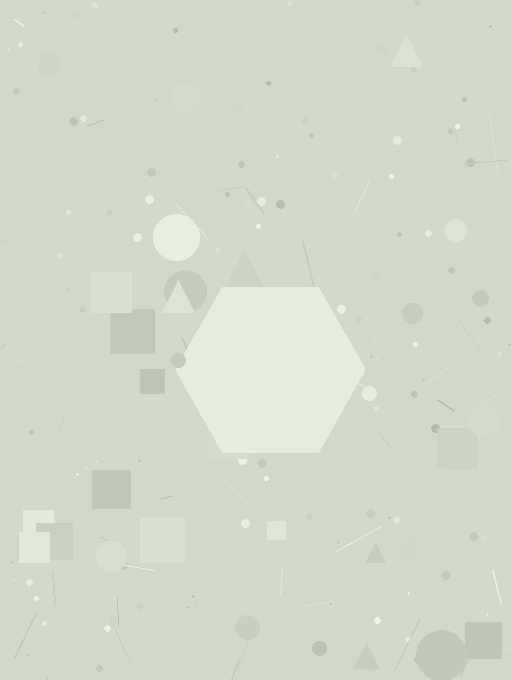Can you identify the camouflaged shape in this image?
The camouflaged shape is a hexagon.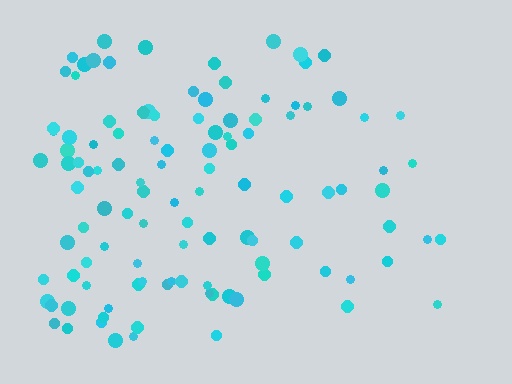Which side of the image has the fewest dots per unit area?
The right.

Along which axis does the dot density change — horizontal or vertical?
Horizontal.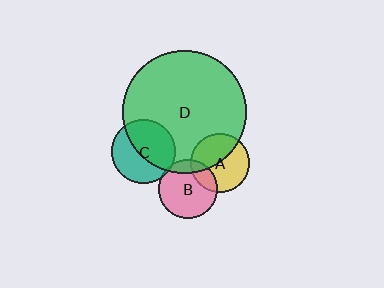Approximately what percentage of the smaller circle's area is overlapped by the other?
Approximately 15%.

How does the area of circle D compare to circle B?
Approximately 4.4 times.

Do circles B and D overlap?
Yes.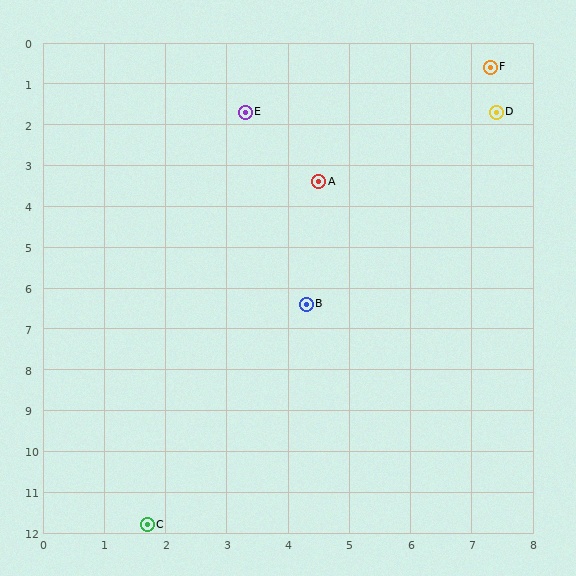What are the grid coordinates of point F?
Point F is at approximately (7.3, 0.6).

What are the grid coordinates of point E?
Point E is at approximately (3.3, 1.7).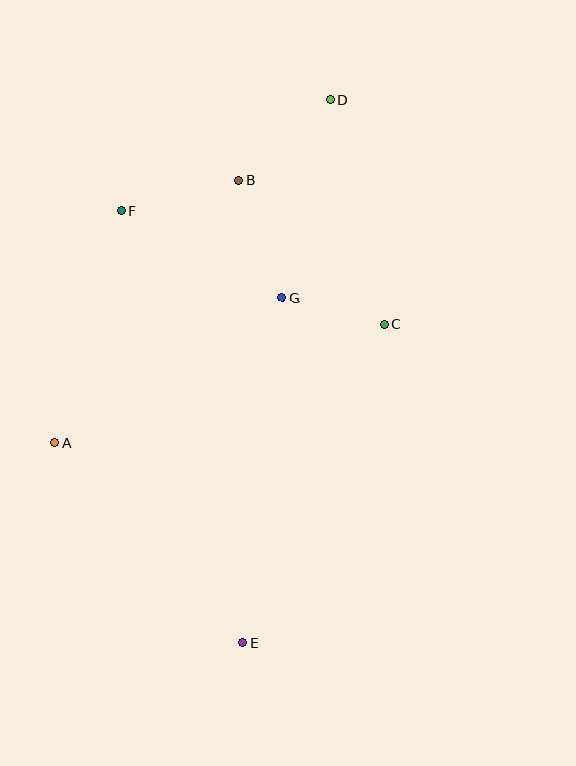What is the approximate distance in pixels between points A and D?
The distance between A and D is approximately 440 pixels.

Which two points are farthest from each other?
Points D and E are farthest from each other.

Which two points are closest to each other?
Points C and G are closest to each other.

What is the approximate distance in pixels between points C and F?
The distance between C and F is approximately 287 pixels.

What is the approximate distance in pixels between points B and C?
The distance between B and C is approximately 204 pixels.